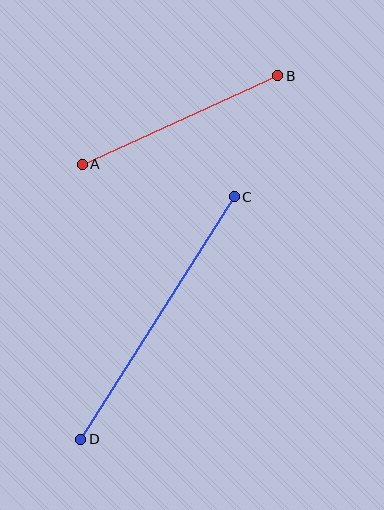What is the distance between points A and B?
The distance is approximately 214 pixels.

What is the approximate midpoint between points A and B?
The midpoint is at approximately (180, 120) pixels.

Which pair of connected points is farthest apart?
Points C and D are farthest apart.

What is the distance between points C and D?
The distance is approximately 287 pixels.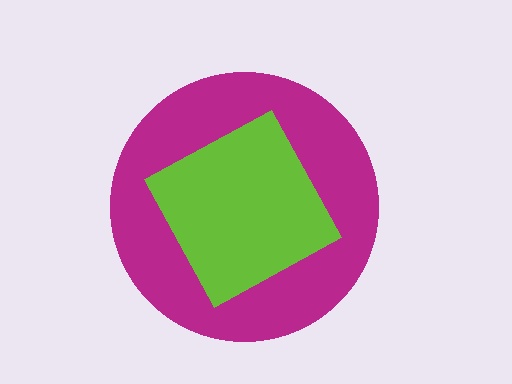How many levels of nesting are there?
2.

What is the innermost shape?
The lime square.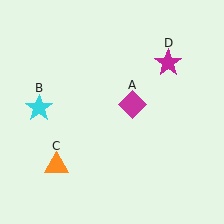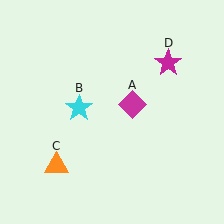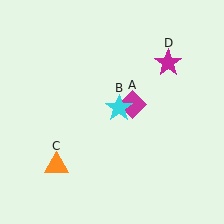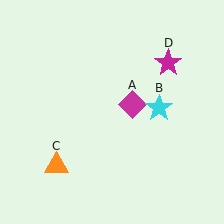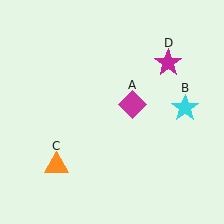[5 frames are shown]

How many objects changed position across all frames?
1 object changed position: cyan star (object B).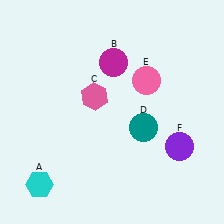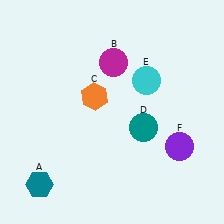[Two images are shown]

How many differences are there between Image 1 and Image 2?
There are 3 differences between the two images.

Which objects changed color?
A changed from cyan to teal. C changed from pink to orange. E changed from pink to cyan.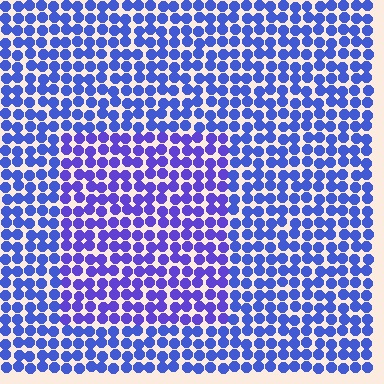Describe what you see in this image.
The image is filled with small blue elements in a uniform arrangement. A rectangle-shaped region is visible where the elements are tinted to a slightly different hue, forming a subtle color boundary.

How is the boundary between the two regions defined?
The boundary is defined purely by a slight shift in hue (about 23 degrees). Spacing, size, and orientation are identical on both sides.